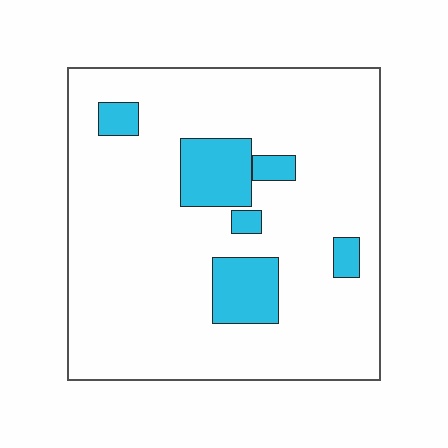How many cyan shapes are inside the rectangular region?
6.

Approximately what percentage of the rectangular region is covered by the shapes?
Approximately 15%.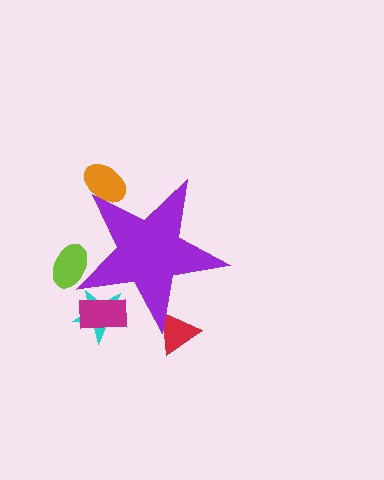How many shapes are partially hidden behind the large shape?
5 shapes are partially hidden.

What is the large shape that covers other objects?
A purple star.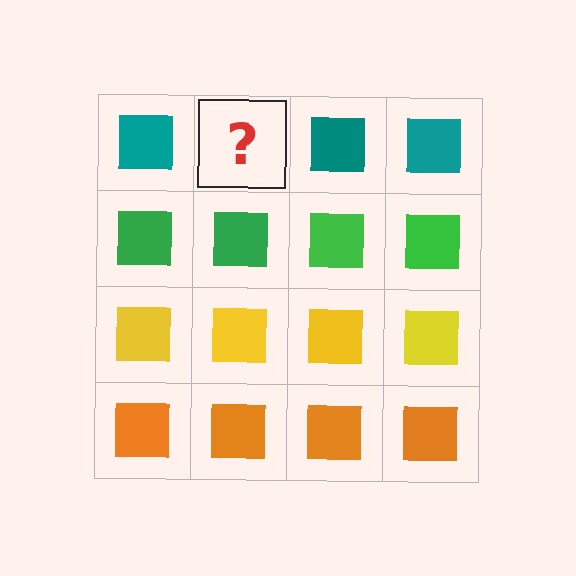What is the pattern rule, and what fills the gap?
The rule is that each row has a consistent color. The gap should be filled with a teal square.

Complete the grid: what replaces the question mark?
The question mark should be replaced with a teal square.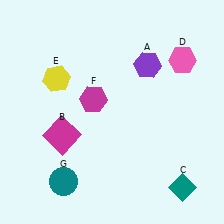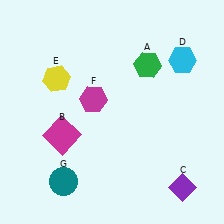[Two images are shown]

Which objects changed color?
A changed from purple to green. C changed from teal to purple. D changed from pink to cyan.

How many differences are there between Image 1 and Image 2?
There are 3 differences between the two images.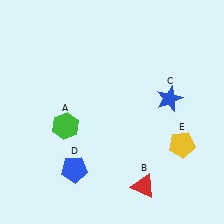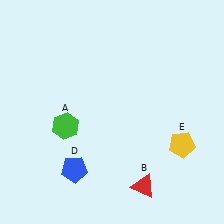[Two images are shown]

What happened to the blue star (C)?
The blue star (C) was removed in Image 2. It was in the top-right area of Image 1.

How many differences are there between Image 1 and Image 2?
There is 1 difference between the two images.